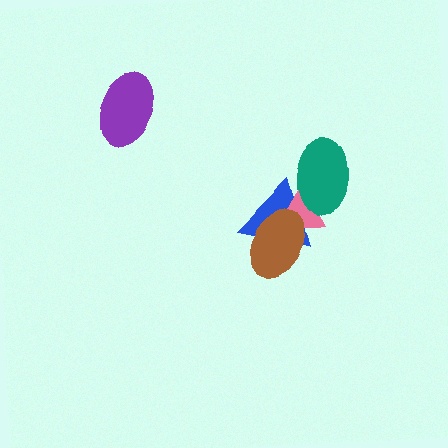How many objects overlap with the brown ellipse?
2 objects overlap with the brown ellipse.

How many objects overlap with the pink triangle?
3 objects overlap with the pink triangle.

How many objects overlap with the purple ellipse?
0 objects overlap with the purple ellipse.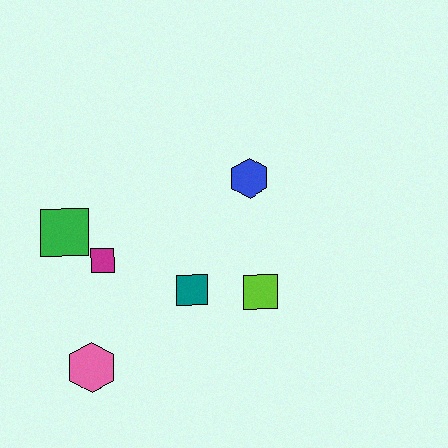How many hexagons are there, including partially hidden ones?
There are 2 hexagons.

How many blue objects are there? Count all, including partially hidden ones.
There is 1 blue object.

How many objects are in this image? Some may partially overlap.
There are 6 objects.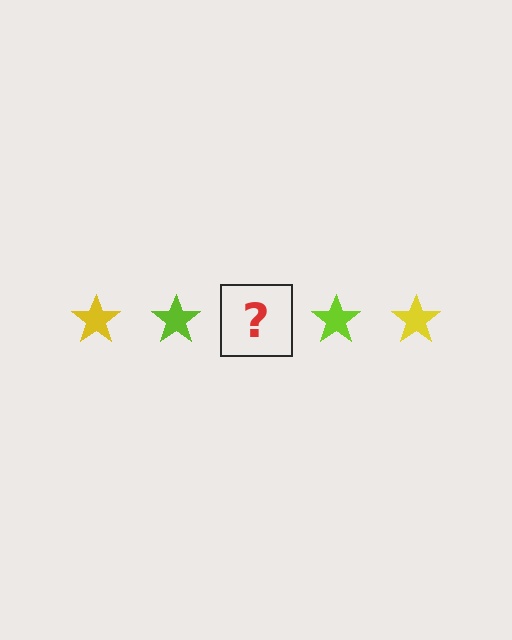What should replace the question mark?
The question mark should be replaced with a yellow star.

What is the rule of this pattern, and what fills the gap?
The rule is that the pattern cycles through yellow, lime stars. The gap should be filled with a yellow star.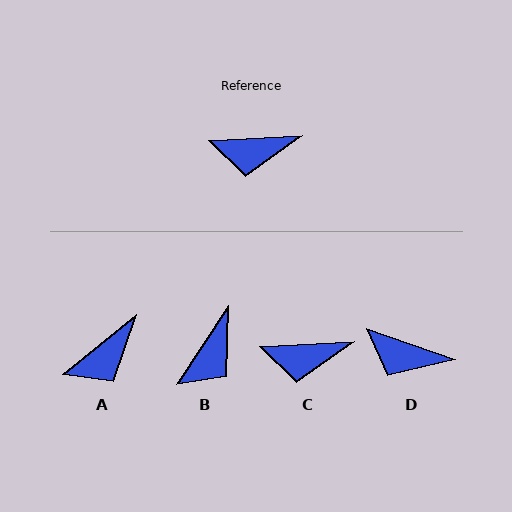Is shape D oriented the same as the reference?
No, it is off by about 22 degrees.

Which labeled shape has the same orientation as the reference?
C.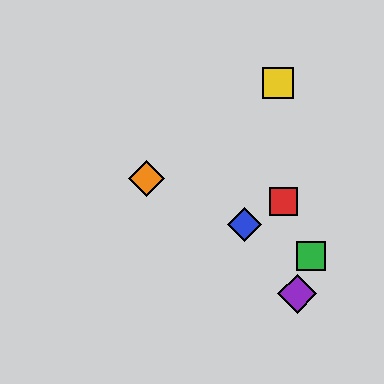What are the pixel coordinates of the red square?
The red square is at (284, 201).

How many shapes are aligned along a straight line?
3 shapes (the blue diamond, the green square, the orange diamond) are aligned along a straight line.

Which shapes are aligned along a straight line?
The blue diamond, the green square, the orange diamond are aligned along a straight line.